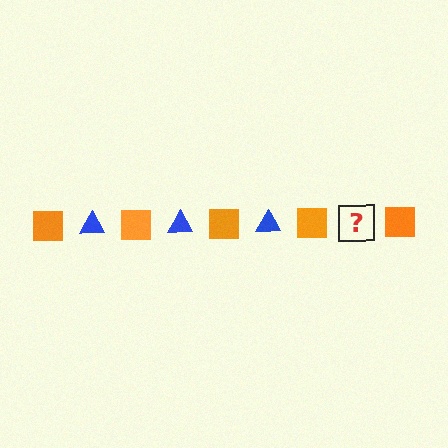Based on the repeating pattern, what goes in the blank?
The blank should be a blue triangle.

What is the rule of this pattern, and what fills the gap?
The rule is that the pattern alternates between orange square and blue triangle. The gap should be filled with a blue triangle.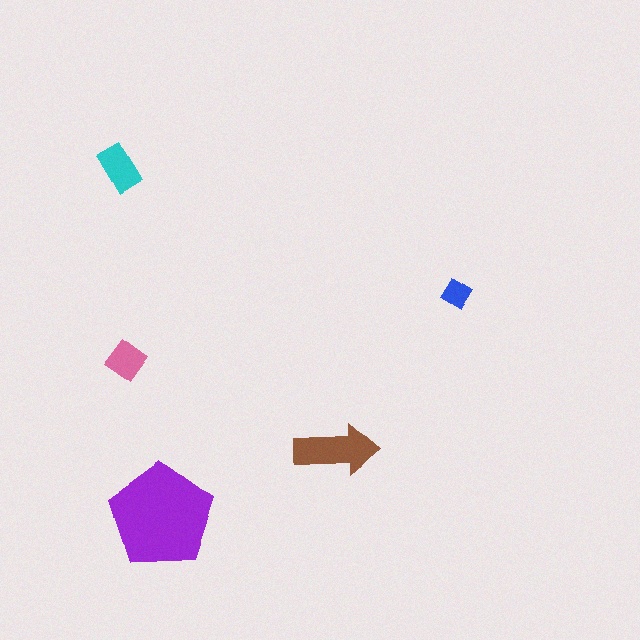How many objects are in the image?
There are 5 objects in the image.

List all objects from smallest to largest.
The blue diamond, the pink diamond, the cyan rectangle, the brown arrow, the purple pentagon.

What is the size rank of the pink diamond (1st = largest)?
4th.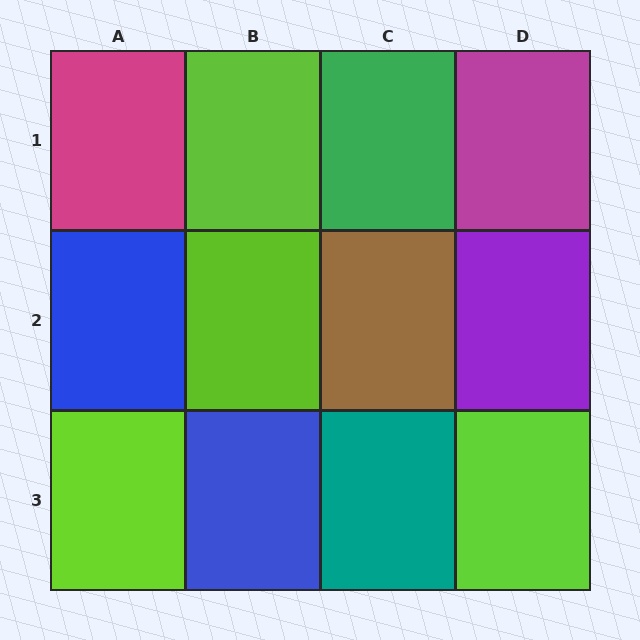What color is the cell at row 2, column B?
Lime.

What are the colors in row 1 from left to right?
Magenta, lime, green, magenta.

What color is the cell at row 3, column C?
Teal.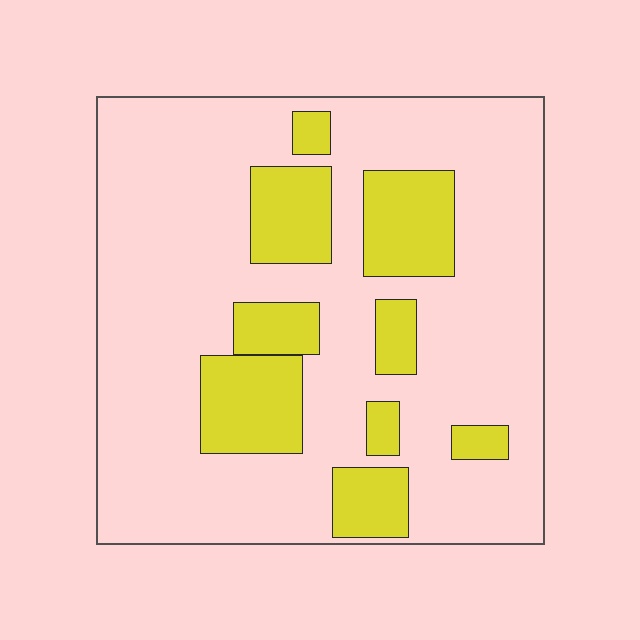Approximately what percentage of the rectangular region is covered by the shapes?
Approximately 25%.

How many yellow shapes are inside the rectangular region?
9.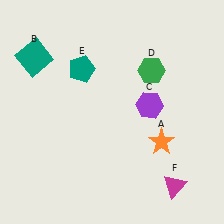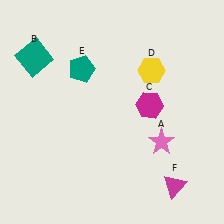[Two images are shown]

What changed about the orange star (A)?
In Image 1, A is orange. In Image 2, it changed to pink.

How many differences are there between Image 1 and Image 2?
There are 3 differences between the two images.